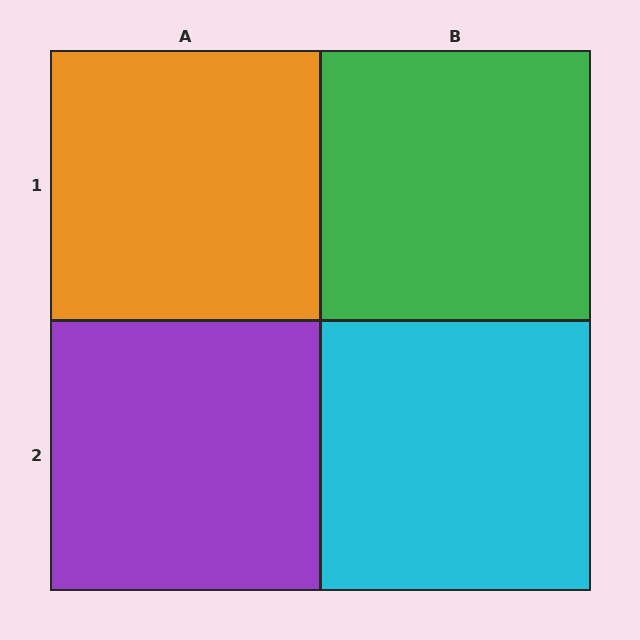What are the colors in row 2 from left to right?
Purple, cyan.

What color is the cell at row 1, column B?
Green.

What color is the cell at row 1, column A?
Orange.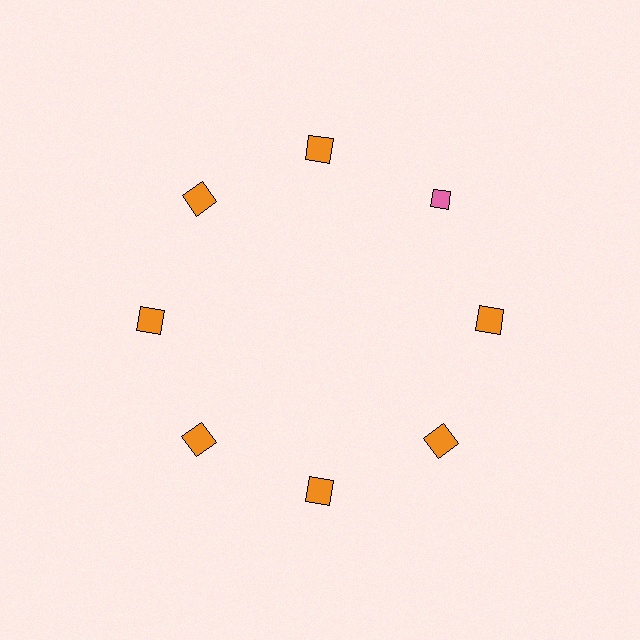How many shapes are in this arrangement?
There are 8 shapes arranged in a ring pattern.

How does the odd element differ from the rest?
It differs in both color (pink instead of orange) and shape (diamond instead of square).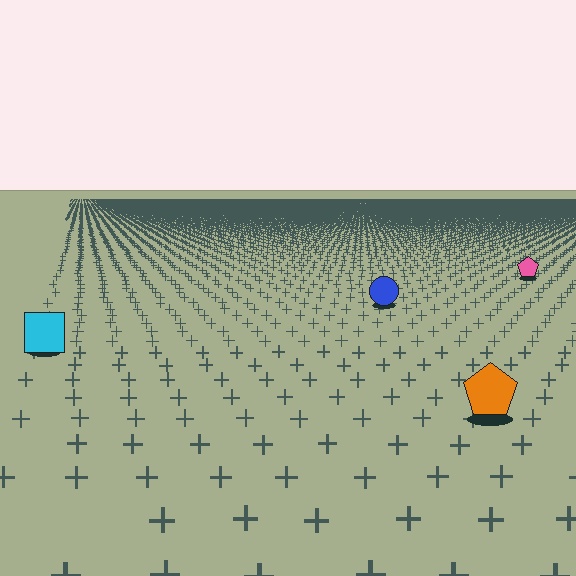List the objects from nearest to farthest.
From nearest to farthest: the orange pentagon, the cyan square, the blue circle, the pink pentagon.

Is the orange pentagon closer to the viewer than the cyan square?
Yes. The orange pentagon is closer — you can tell from the texture gradient: the ground texture is coarser near it.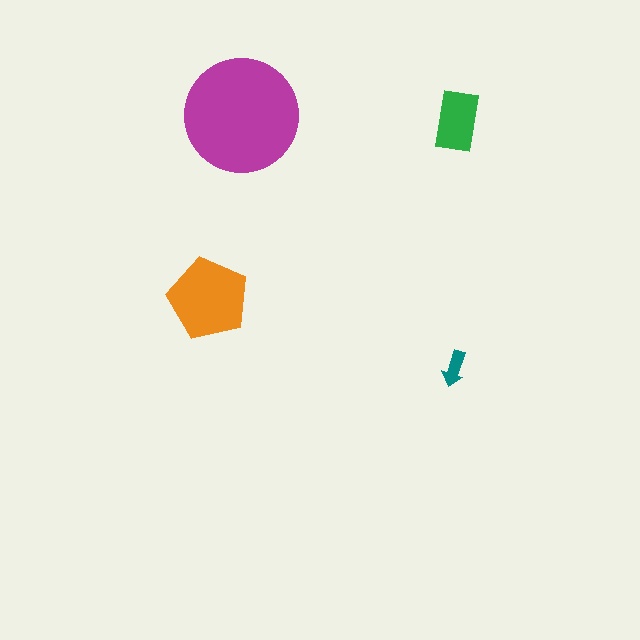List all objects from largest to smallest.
The magenta circle, the orange pentagon, the green rectangle, the teal arrow.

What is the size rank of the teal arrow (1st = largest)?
4th.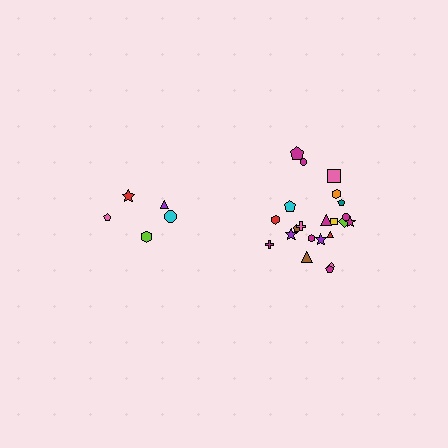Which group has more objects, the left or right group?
The right group.